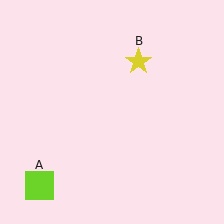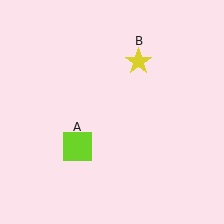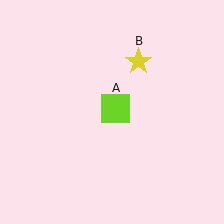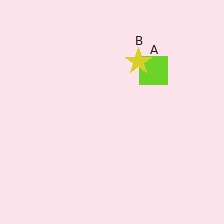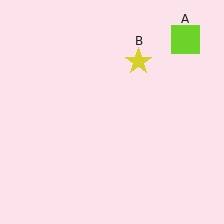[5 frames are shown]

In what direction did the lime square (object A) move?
The lime square (object A) moved up and to the right.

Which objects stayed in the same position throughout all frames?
Yellow star (object B) remained stationary.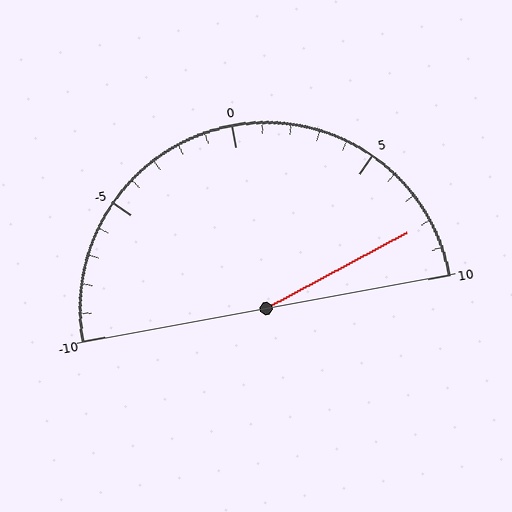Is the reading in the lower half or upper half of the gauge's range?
The reading is in the upper half of the range (-10 to 10).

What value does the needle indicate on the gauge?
The needle indicates approximately 8.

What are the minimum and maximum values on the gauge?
The gauge ranges from -10 to 10.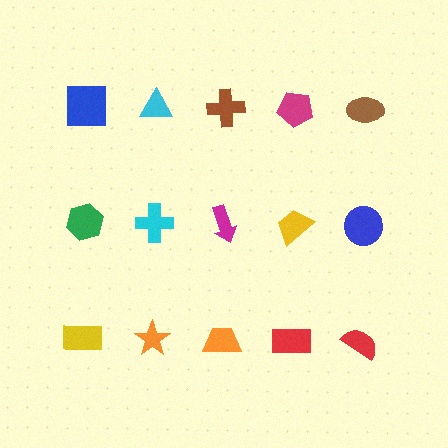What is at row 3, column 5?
A red semicircle.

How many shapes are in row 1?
5 shapes.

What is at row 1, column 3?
A brown cross.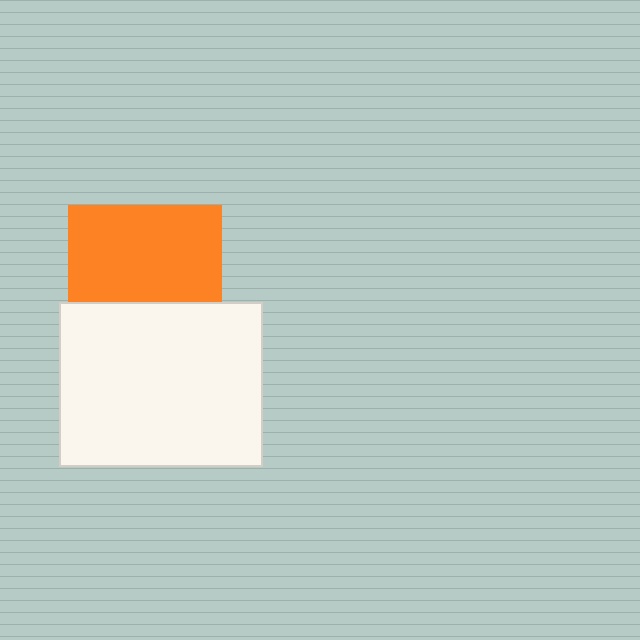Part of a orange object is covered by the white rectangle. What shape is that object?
It is a square.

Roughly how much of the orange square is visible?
About half of it is visible (roughly 62%).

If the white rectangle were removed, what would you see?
You would see the complete orange square.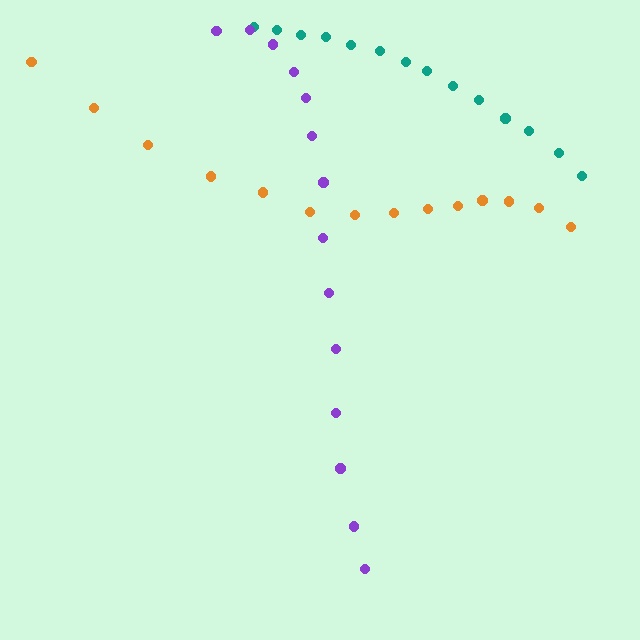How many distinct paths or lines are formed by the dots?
There are 3 distinct paths.